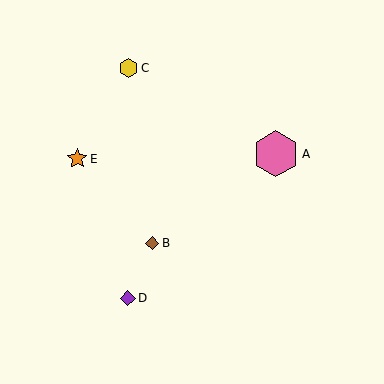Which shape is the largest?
The pink hexagon (labeled A) is the largest.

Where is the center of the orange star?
The center of the orange star is at (77, 159).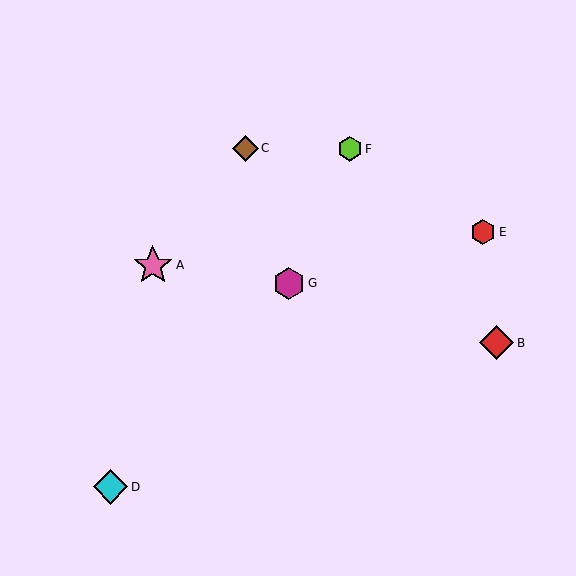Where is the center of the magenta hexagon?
The center of the magenta hexagon is at (289, 283).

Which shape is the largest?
The pink star (labeled A) is the largest.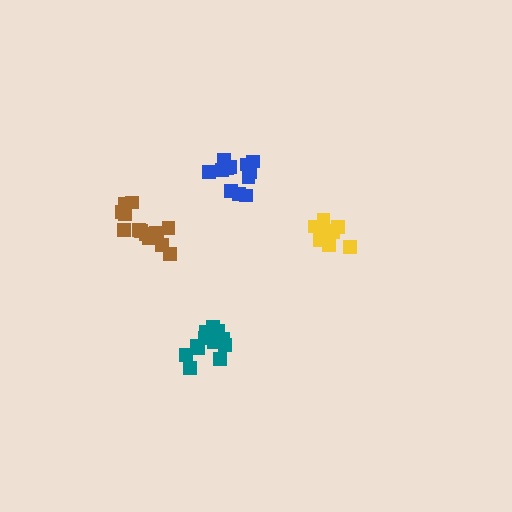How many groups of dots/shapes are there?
There are 4 groups.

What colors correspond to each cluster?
The clusters are colored: brown, blue, yellow, teal.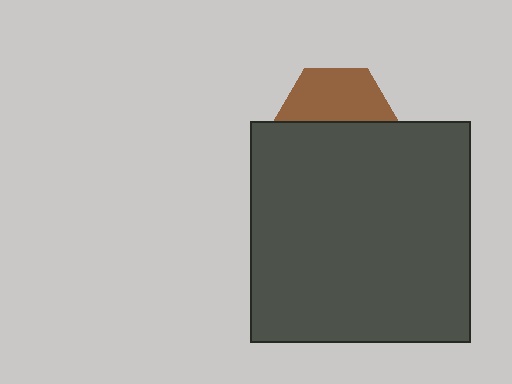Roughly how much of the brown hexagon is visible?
About half of it is visible (roughly 48%).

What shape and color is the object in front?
The object in front is a dark gray square.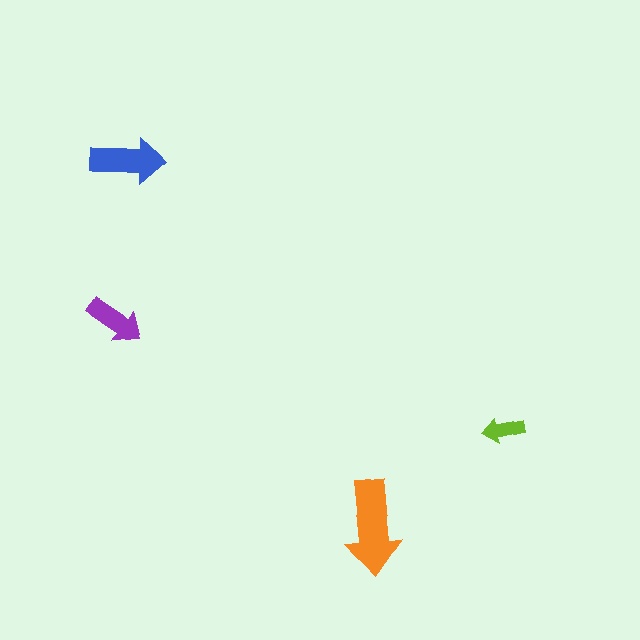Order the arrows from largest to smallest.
the orange one, the blue one, the purple one, the lime one.